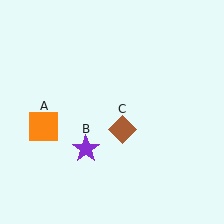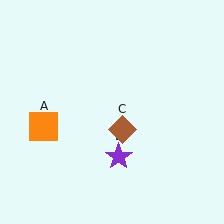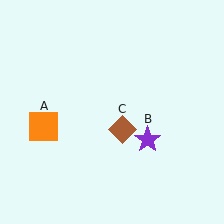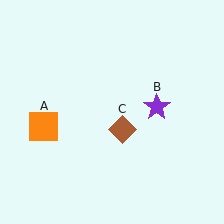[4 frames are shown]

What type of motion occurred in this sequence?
The purple star (object B) rotated counterclockwise around the center of the scene.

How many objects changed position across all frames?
1 object changed position: purple star (object B).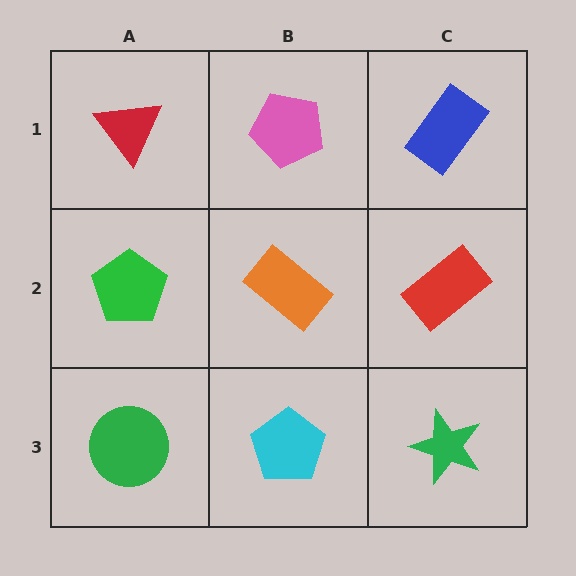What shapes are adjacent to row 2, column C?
A blue rectangle (row 1, column C), a green star (row 3, column C), an orange rectangle (row 2, column B).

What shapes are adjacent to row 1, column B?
An orange rectangle (row 2, column B), a red triangle (row 1, column A), a blue rectangle (row 1, column C).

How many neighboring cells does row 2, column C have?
3.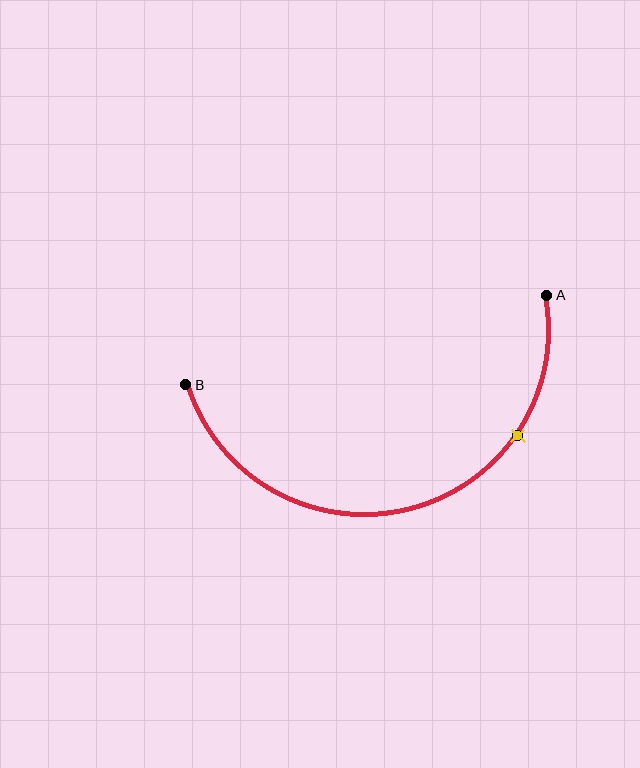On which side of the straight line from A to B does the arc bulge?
The arc bulges below the straight line connecting A and B.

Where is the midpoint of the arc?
The arc midpoint is the point on the curve farthest from the straight line joining A and B. It sits below that line.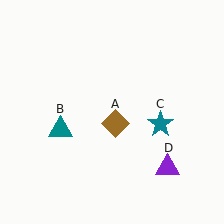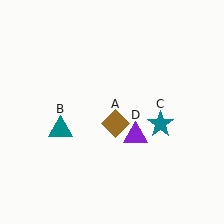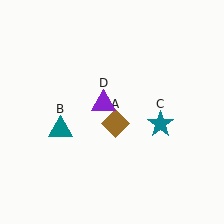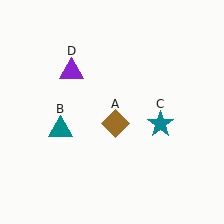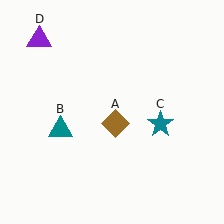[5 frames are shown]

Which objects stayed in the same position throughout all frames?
Brown diamond (object A) and teal triangle (object B) and teal star (object C) remained stationary.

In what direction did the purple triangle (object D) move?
The purple triangle (object D) moved up and to the left.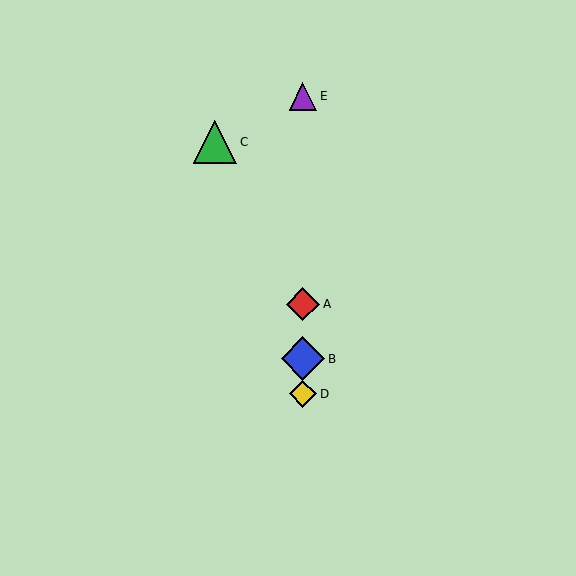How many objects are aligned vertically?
4 objects (A, B, D, E) are aligned vertically.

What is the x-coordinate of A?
Object A is at x≈303.